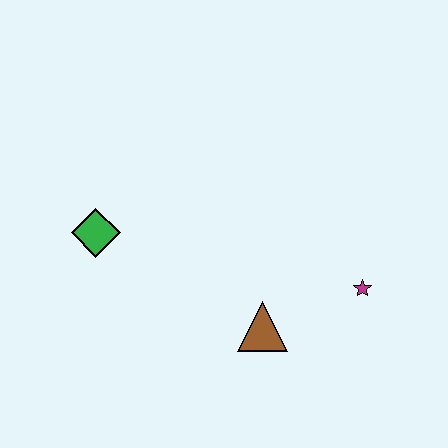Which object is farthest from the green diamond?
The magenta star is farthest from the green diamond.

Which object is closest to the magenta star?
The brown triangle is closest to the magenta star.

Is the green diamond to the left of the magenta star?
Yes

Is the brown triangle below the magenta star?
Yes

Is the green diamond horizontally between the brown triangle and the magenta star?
No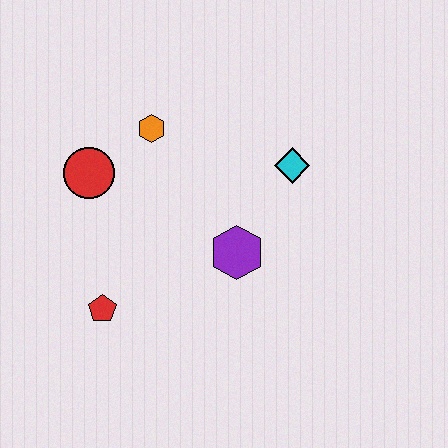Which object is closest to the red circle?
The orange hexagon is closest to the red circle.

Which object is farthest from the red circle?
The cyan diamond is farthest from the red circle.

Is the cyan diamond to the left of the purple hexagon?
No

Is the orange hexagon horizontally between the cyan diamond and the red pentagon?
Yes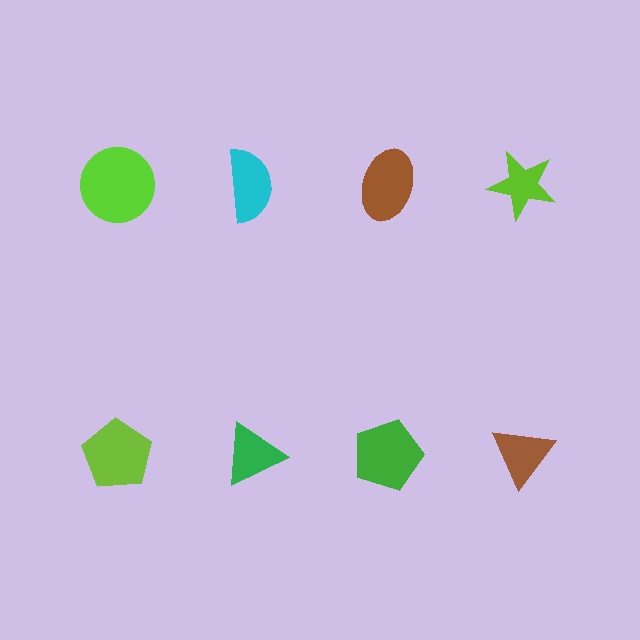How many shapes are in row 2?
4 shapes.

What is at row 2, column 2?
A green triangle.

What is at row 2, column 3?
A green pentagon.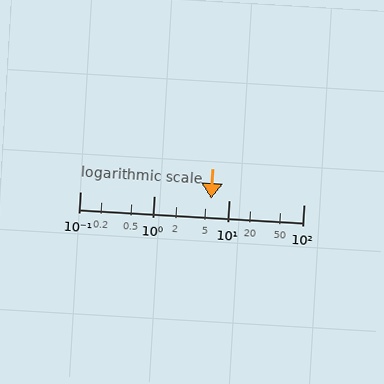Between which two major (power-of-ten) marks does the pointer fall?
The pointer is between 1 and 10.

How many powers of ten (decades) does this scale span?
The scale spans 3 decades, from 0.1 to 100.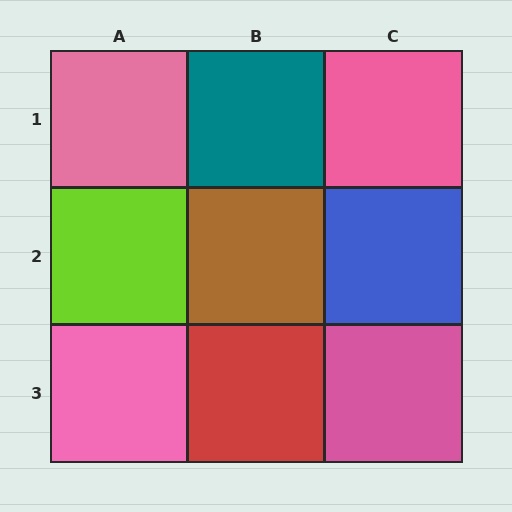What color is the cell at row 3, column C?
Pink.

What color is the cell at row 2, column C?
Blue.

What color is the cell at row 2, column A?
Lime.